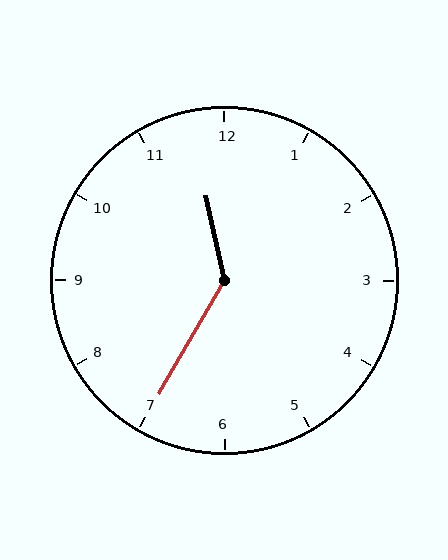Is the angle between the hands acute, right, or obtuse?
It is obtuse.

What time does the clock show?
11:35.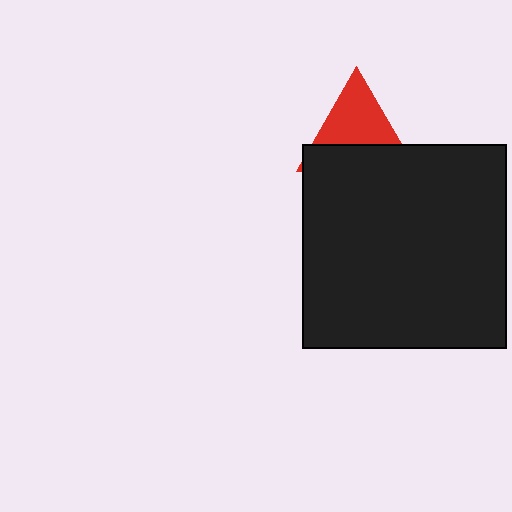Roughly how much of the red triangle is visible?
About half of it is visible (roughly 54%).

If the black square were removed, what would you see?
You would see the complete red triangle.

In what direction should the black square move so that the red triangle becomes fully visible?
The black square should move down. That is the shortest direction to clear the overlap and leave the red triangle fully visible.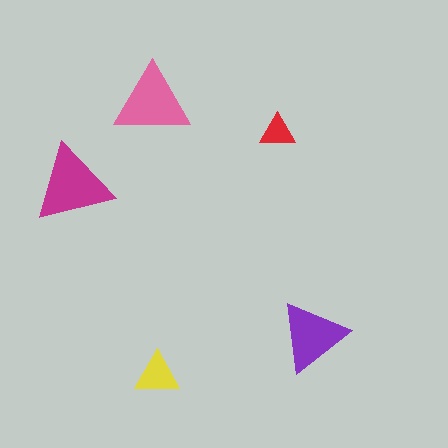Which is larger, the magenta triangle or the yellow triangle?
The magenta one.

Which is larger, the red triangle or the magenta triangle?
The magenta one.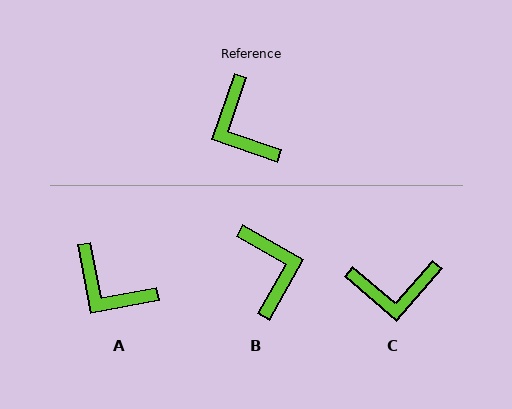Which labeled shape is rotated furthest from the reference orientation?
B, about 170 degrees away.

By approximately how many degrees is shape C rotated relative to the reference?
Approximately 68 degrees counter-clockwise.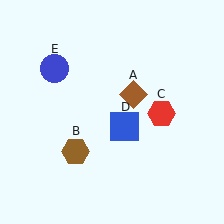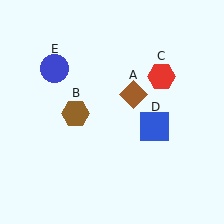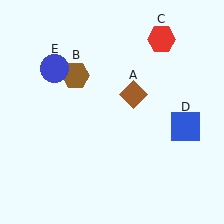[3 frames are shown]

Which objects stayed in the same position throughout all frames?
Brown diamond (object A) and blue circle (object E) remained stationary.